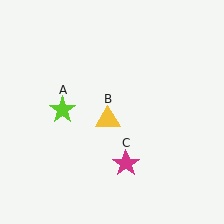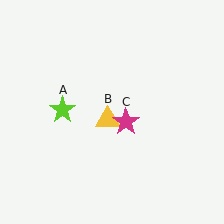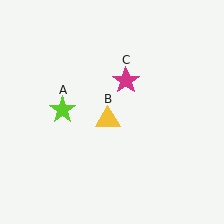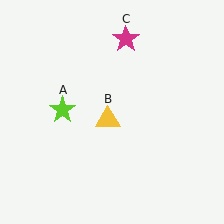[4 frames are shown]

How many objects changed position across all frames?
1 object changed position: magenta star (object C).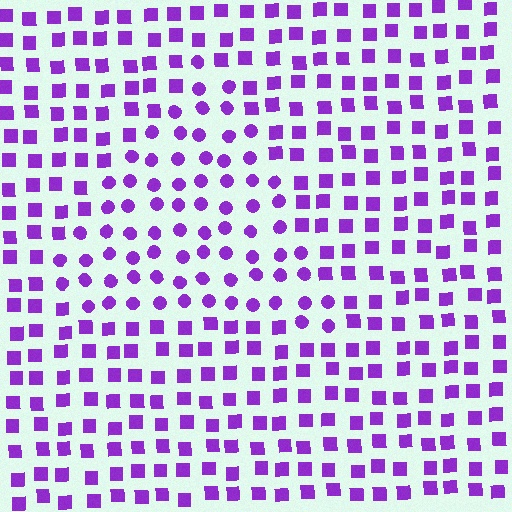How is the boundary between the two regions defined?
The boundary is defined by a change in element shape: circles inside vs. squares outside. All elements share the same color and spacing.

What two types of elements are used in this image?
The image uses circles inside the triangle region and squares outside it.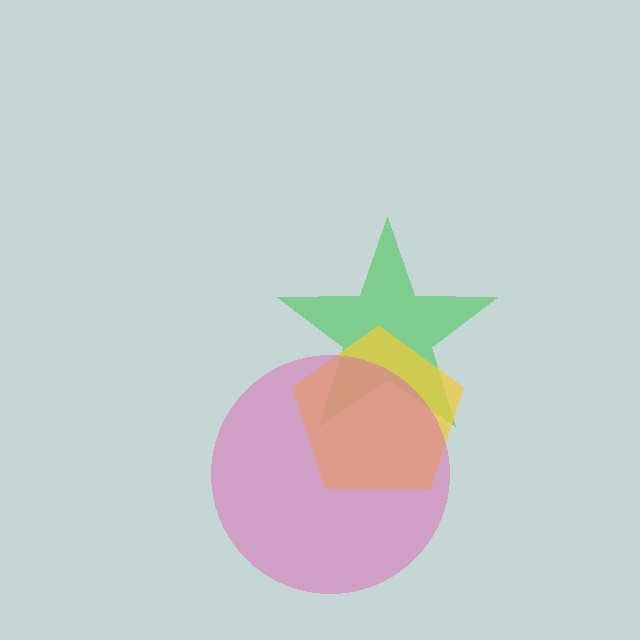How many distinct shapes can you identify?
There are 3 distinct shapes: a green star, a yellow pentagon, a pink circle.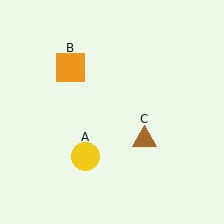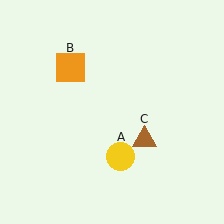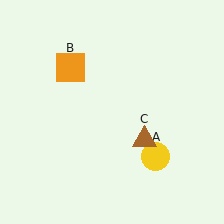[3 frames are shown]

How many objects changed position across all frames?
1 object changed position: yellow circle (object A).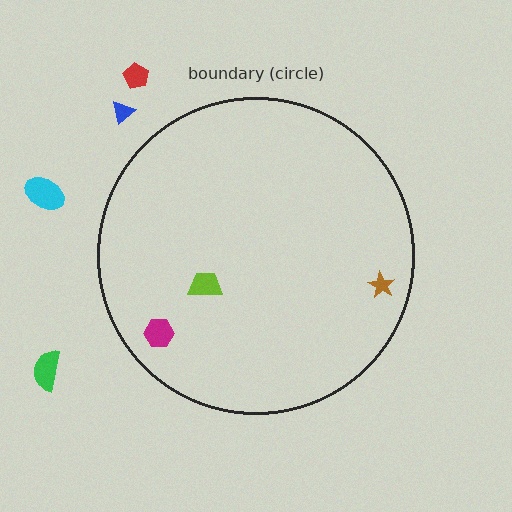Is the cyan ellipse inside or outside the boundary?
Outside.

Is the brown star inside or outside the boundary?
Inside.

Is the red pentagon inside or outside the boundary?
Outside.